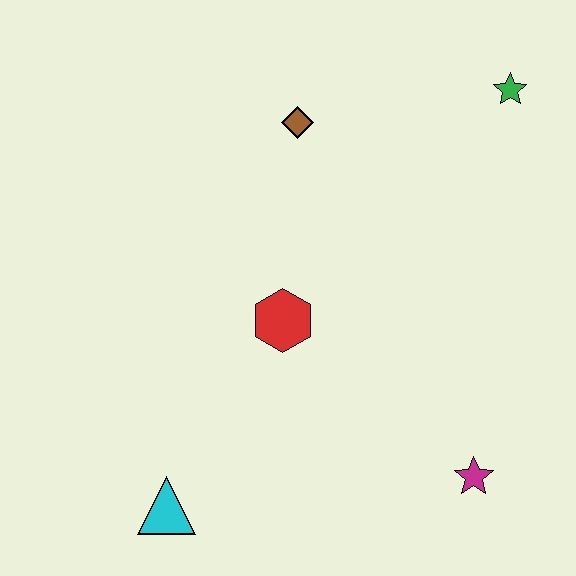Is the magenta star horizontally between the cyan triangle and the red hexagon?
No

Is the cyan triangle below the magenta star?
Yes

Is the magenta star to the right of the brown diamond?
Yes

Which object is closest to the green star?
The brown diamond is closest to the green star.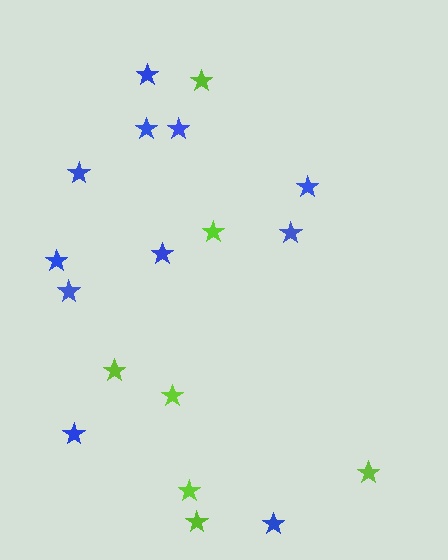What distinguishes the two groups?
There are 2 groups: one group of lime stars (7) and one group of blue stars (11).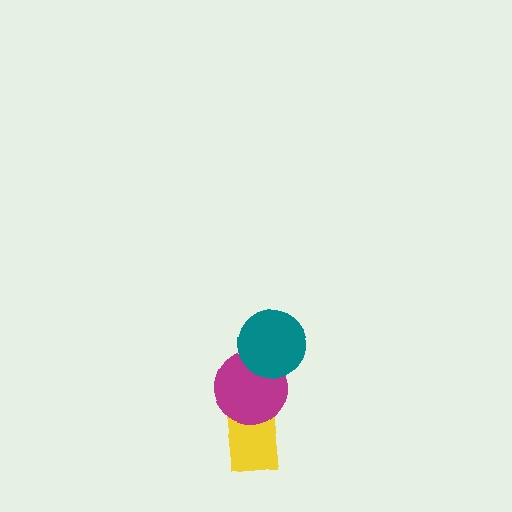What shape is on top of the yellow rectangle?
The magenta circle is on top of the yellow rectangle.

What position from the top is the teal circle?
The teal circle is 1st from the top.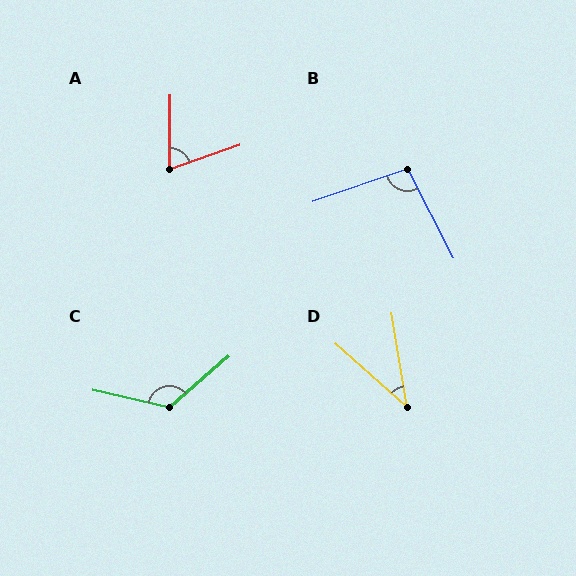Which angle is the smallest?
D, at approximately 39 degrees.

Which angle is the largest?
C, at approximately 126 degrees.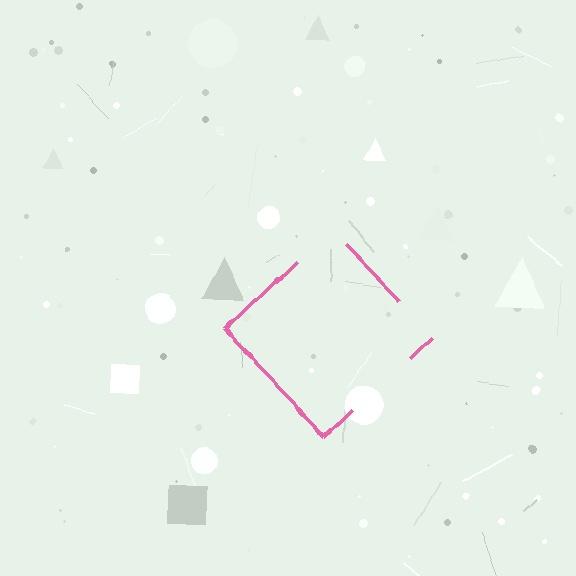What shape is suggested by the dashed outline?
The dashed outline suggests a diamond.